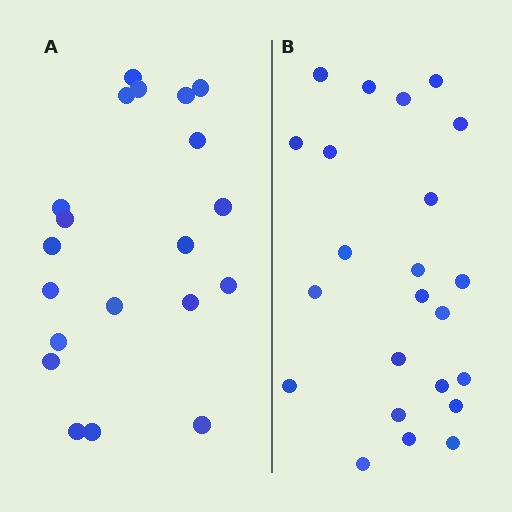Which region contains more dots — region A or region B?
Region B (the right region) has more dots.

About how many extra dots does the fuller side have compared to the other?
Region B has just a few more — roughly 2 or 3 more dots than region A.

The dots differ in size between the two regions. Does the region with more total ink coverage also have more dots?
No. Region A has more total ink coverage because its dots are larger, but region B actually contains more individual dots. Total area can be misleading — the number of items is what matters here.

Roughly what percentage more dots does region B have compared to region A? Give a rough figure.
About 15% more.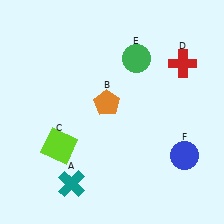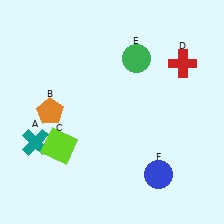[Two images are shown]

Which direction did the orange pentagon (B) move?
The orange pentagon (B) moved left.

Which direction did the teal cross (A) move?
The teal cross (A) moved up.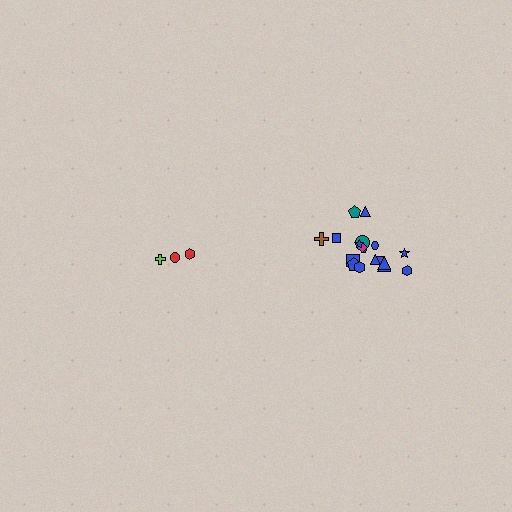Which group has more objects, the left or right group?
The right group.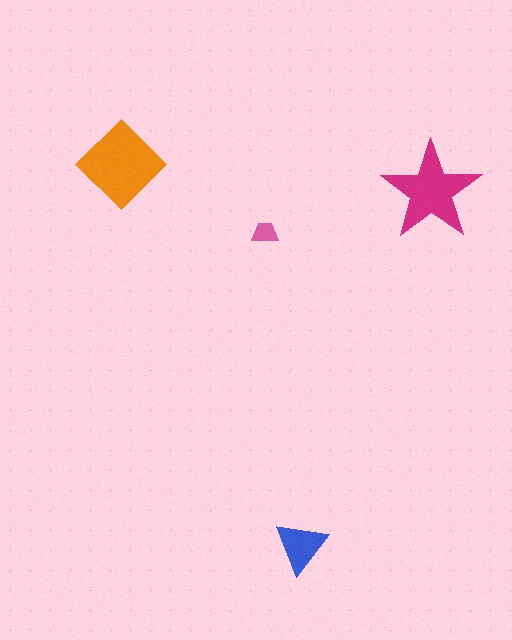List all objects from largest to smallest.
The orange diamond, the magenta star, the blue triangle, the pink trapezoid.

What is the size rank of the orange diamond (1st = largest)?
1st.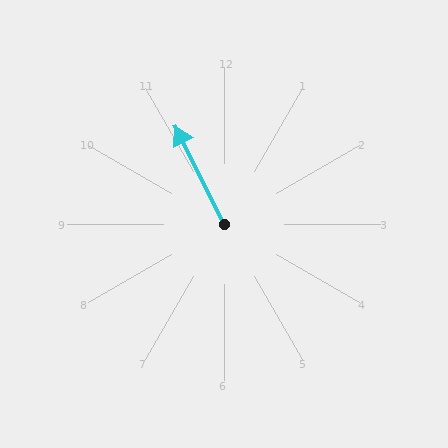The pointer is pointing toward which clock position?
Roughly 11 o'clock.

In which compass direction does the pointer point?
Northwest.